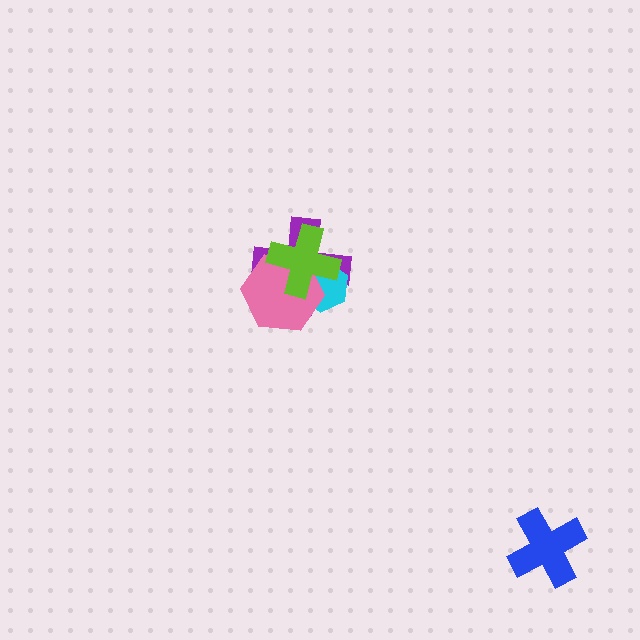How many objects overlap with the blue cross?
0 objects overlap with the blue cross.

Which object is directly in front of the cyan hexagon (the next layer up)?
The pink hexagon is directly in front of the cyan hexagon.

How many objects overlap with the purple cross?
3 objects overlap with the purple cross.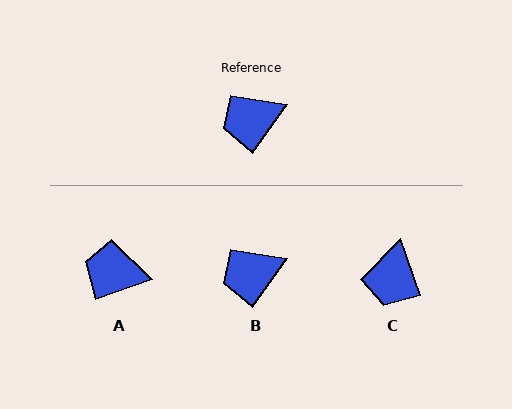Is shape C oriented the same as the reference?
No, it is off by about 55 degrees.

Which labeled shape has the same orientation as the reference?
B.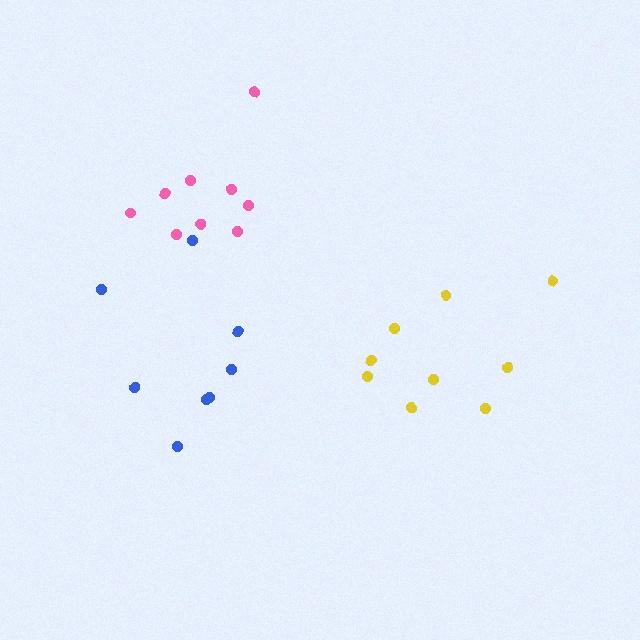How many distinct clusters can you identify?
There are 3 distinct clusters.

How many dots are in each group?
Group 1: 8 dots, Group 2: 9 dots, Group 3: 9 dots (26 total).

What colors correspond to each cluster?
The clusters are colored: blue, yellow, pink.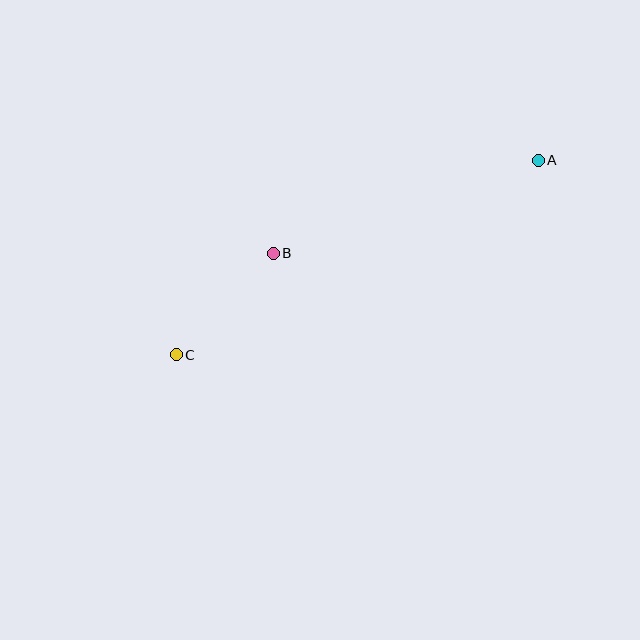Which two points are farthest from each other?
Points A and C are farthest from each other.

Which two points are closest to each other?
Points B and C are closest to each other.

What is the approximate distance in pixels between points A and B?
The distance between A and B is approximately 281 pixels.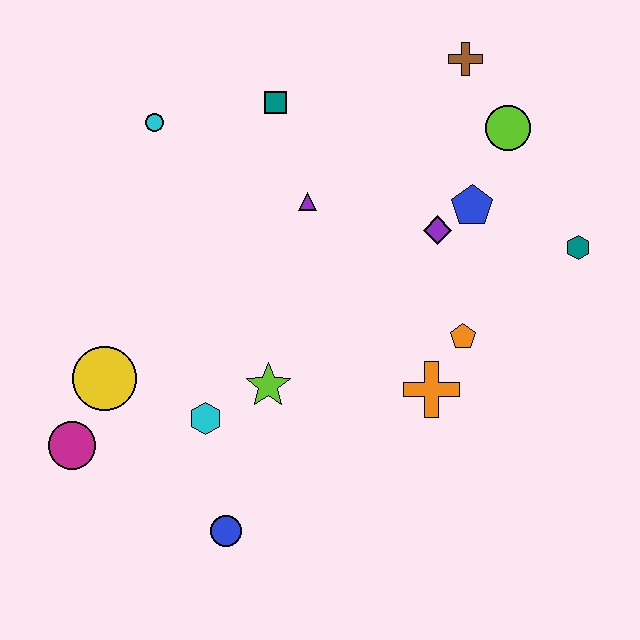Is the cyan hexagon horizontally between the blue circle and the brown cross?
No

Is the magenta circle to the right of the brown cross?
No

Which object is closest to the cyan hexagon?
The lime star is closest to the cyan hexagon.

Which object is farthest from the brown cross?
The magenta circle is farthest from the brown cross.